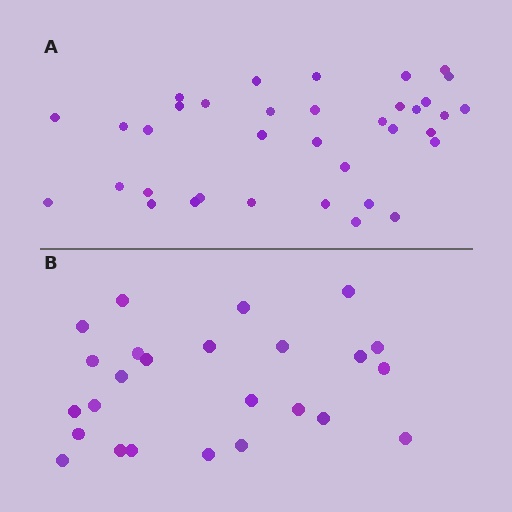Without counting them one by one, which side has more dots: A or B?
Region A (the top region) has more dots.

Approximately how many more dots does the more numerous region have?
Region A has roughly 12 or so more dots than region B.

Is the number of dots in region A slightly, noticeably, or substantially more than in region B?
Region A has noticeably more, but not dramatically so. The ratio is roughly 1.4 to 1.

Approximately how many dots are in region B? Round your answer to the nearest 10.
About 20 dots. (The exact count is 25, which rounds to 20.)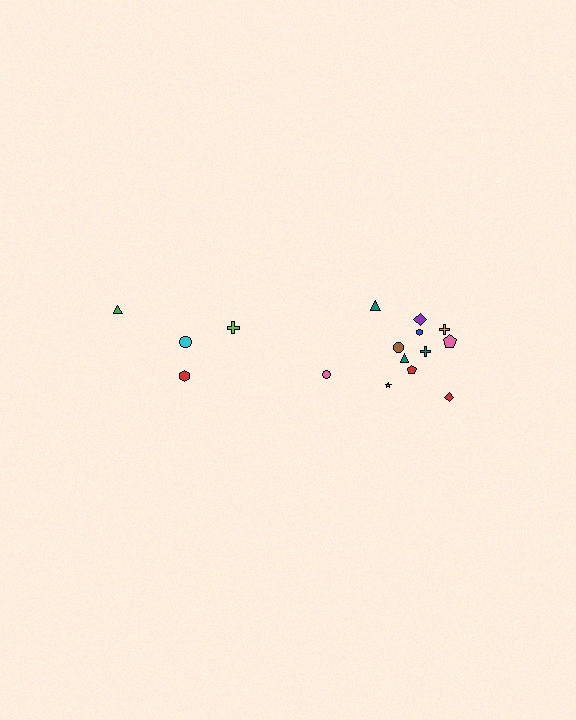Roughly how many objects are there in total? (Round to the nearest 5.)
Roughly 15 objects in total.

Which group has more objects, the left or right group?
The right group.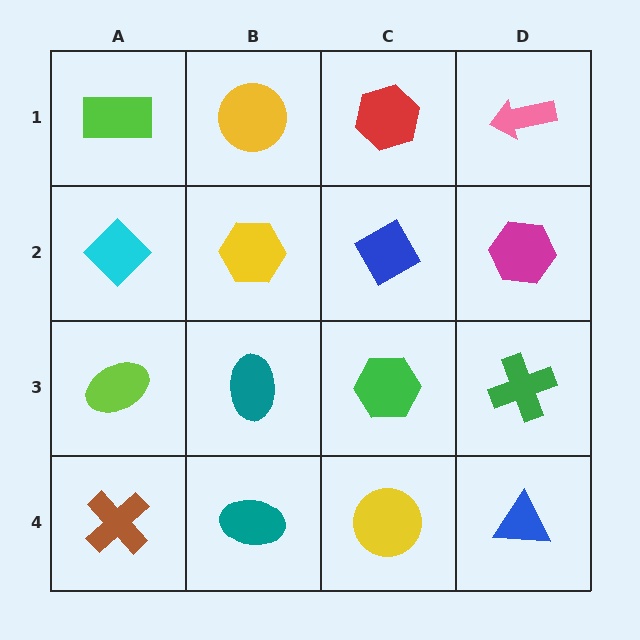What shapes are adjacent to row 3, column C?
A blue diamond (row 2, column C), a yellow circle (row 4, column C), a teal ellipse (row 3, column B), a green cross (row 3, column D).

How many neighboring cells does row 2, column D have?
3.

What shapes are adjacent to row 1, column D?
A magenta hexagon (row 2, column D), a red hexagon (row 1, column C).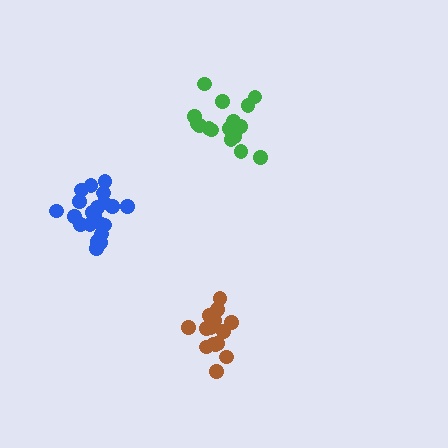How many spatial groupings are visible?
There are 3 spatial groupings.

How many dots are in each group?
Group 1: 16 dots, Group 2: 21 dots, Group 3: 15 dots (52 total).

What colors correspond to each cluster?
The clusters are colored: green, blue, brown.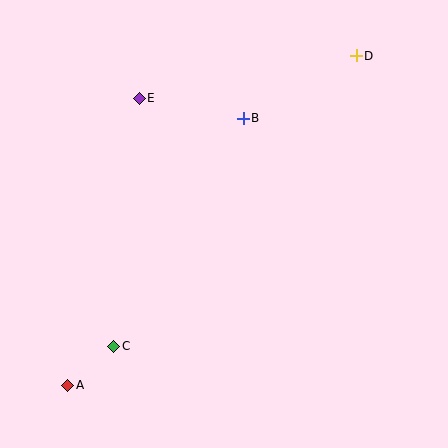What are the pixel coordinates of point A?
Point A is at (68, 385).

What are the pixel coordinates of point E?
Point E is at (139, 98).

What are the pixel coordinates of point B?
Point B is at (243, 118).